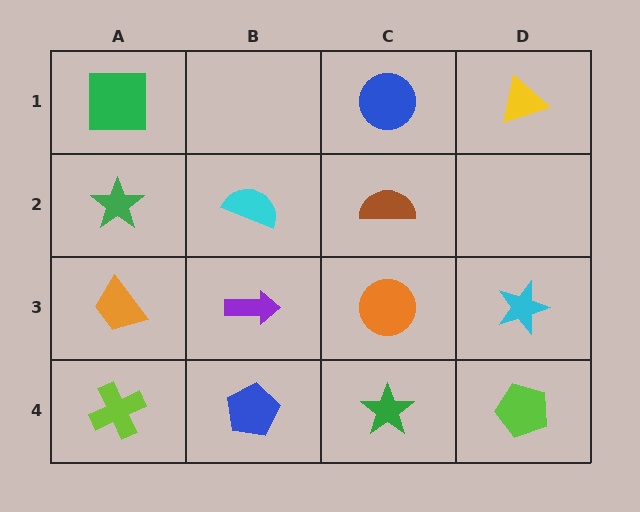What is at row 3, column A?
An orange trapezoid.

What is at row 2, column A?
A green star.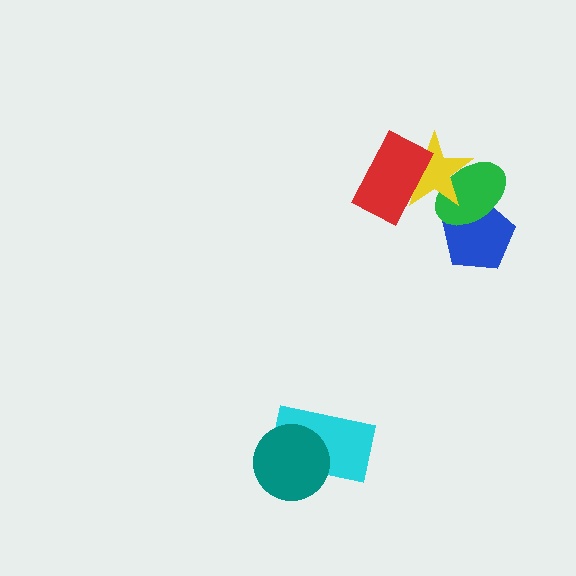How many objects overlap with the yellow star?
2 objects overlap with the yellow star.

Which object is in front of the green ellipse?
The yellow star is in front of the green ellipse.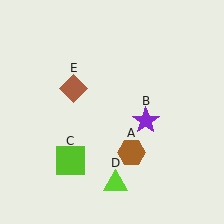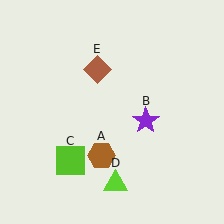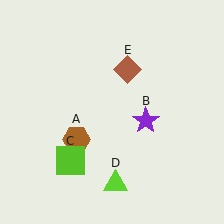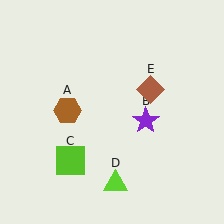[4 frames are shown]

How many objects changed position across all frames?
2 objects changed position: brown hexagon (object A), brown diamond (object E).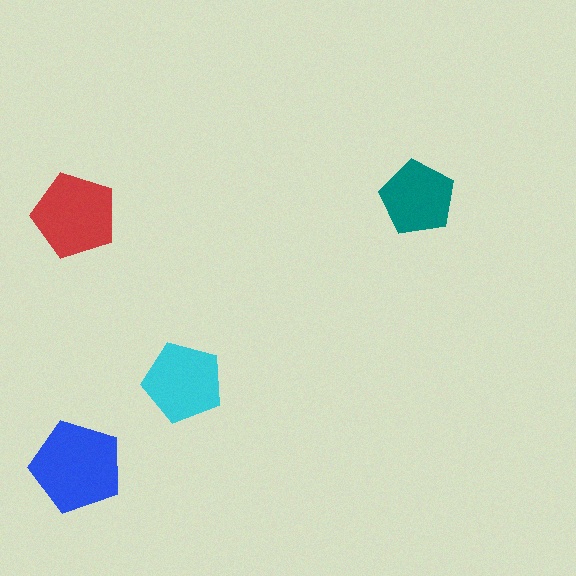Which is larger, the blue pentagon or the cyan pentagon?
The blue one.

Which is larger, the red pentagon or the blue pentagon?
The blue one.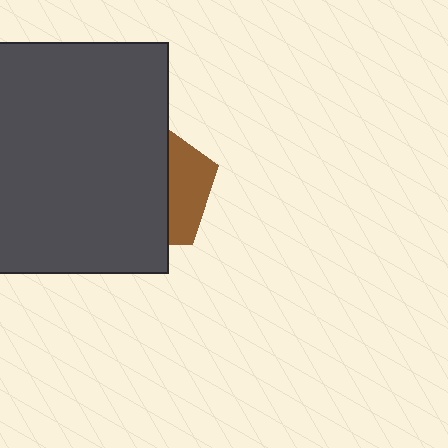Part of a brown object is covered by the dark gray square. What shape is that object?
It is a pentagon.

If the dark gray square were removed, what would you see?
You would see the complete brown pentagon.